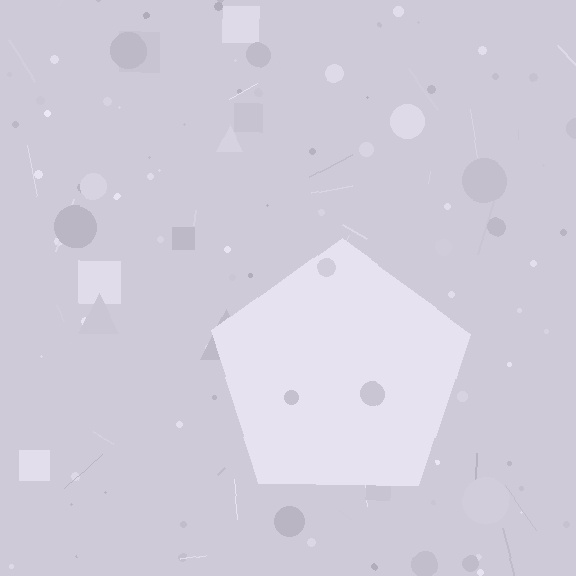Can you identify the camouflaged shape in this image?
The camouflaged shape is a pentagon.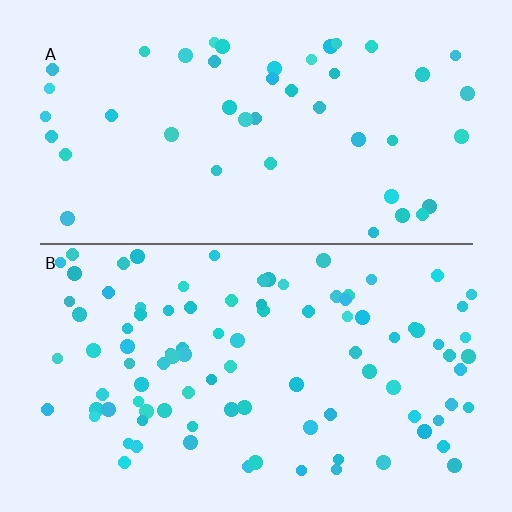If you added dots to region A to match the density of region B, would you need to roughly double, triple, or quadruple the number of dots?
Approximately double.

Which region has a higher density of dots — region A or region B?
B (the bottom).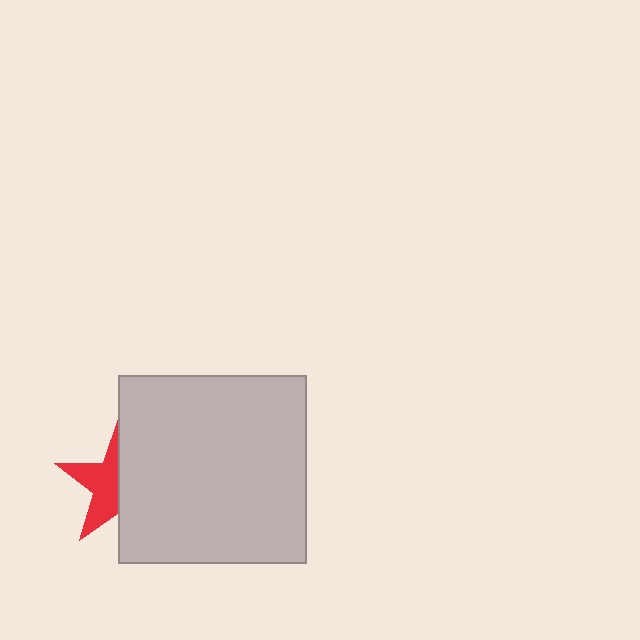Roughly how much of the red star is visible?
About half of it is visible (roughly 46%).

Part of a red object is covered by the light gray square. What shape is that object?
It is a star.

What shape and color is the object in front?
The object in front is a light gray square.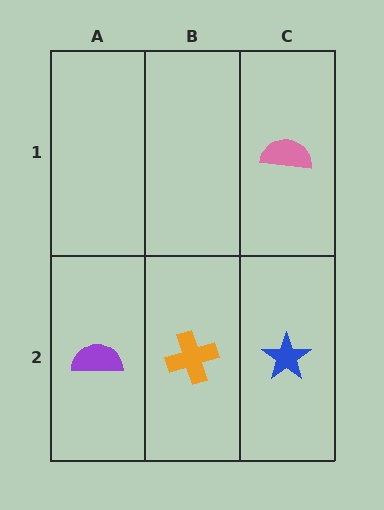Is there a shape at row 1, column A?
No, that cell is empty.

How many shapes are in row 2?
3 shapes.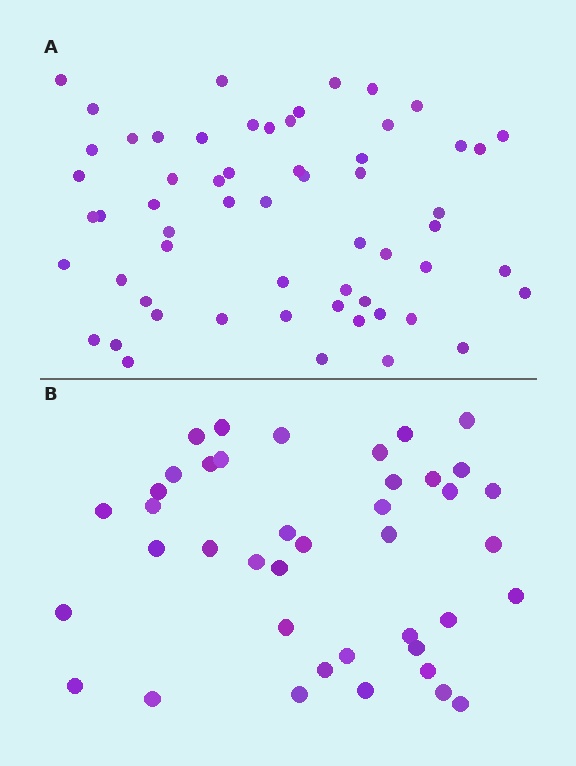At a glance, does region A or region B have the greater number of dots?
Region A (the top region) has more dots.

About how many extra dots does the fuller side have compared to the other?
Region A has approximately 20 more dots than region B.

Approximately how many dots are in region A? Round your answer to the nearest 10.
About 60 dots. (The exact count is 59, which rounds to 60.)